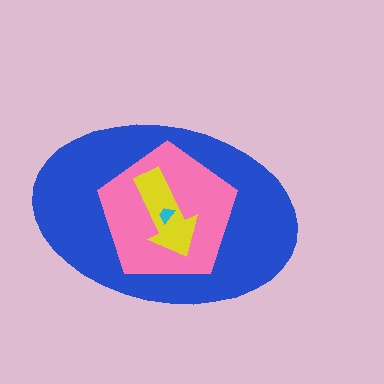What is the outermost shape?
The blue ellipse.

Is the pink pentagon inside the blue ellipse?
Yes.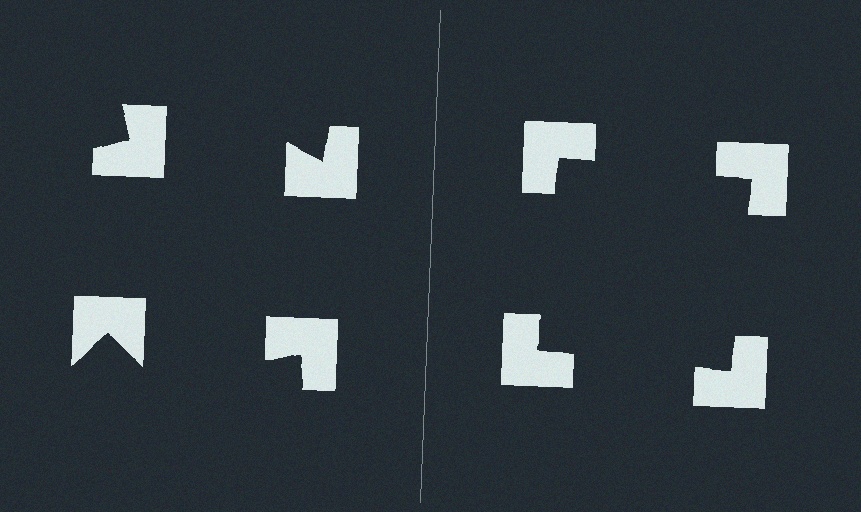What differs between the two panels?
The notched squares are positioned identically on both sides; only the wedge orientations differ. On the right they align to a square; on the left they are misaligned.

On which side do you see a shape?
An illusory square appears on the right side. On the left side the wedge cuts are rotated, so no coherent shape forms.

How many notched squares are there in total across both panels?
8 — 4 on each side.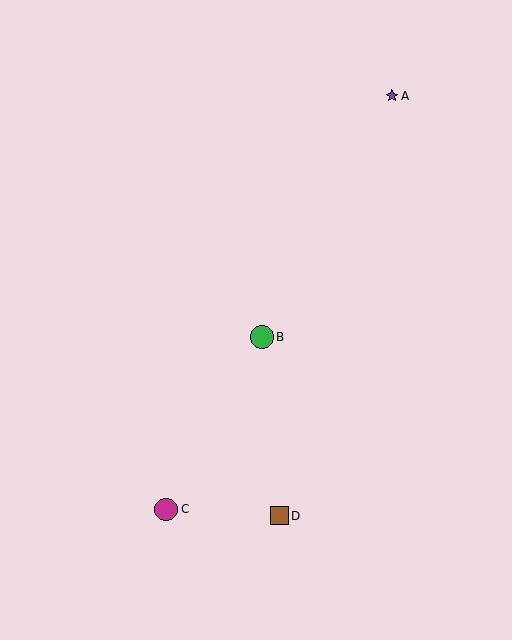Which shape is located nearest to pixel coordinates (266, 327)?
The green circle (labeled B) at (262, 337) is nearest to that location.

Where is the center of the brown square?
The center of the brown square is at (279, 516).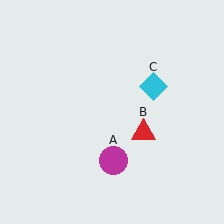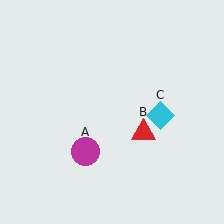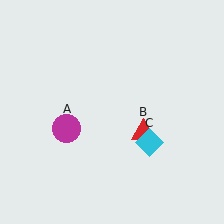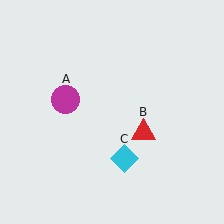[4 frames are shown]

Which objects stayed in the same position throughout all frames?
Red triangle (object B) remained stationary.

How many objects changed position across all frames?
2 objects changed position: magenta circle (object A), cyan diamond (object C).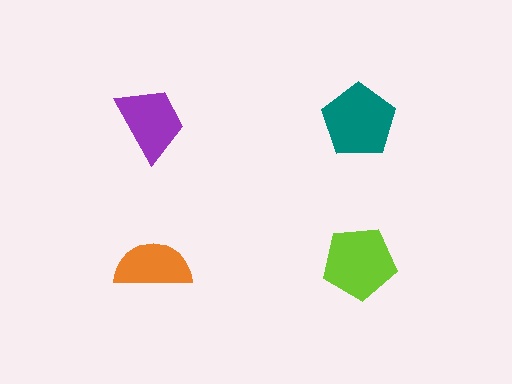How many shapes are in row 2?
2 shapes.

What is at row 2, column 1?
An orange semicircle.